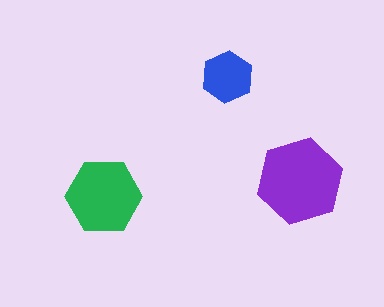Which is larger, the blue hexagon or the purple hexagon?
The purple one.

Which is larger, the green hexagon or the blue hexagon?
The green one.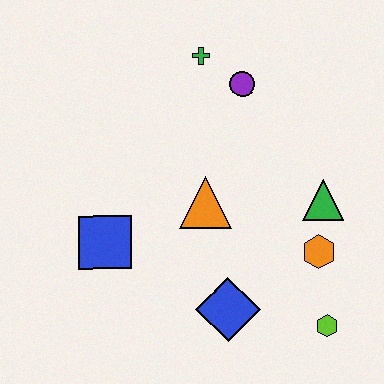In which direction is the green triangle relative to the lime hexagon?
The green triangle is above the lime hexagon.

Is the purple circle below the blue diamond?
No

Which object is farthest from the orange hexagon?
The green cross is farthest from the orange hexagon.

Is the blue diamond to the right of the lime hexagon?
No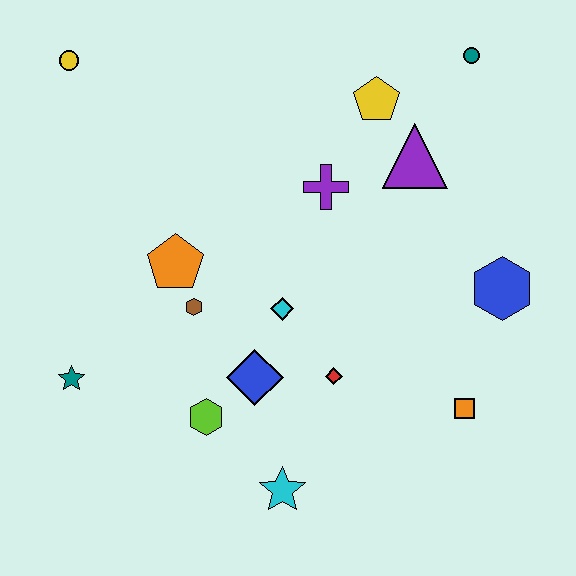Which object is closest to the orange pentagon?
The brown hexagon is closest to the orange pentagon.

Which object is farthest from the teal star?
The teal circle is farthest from the teal star.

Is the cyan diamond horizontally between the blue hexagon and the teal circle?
No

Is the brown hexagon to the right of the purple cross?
No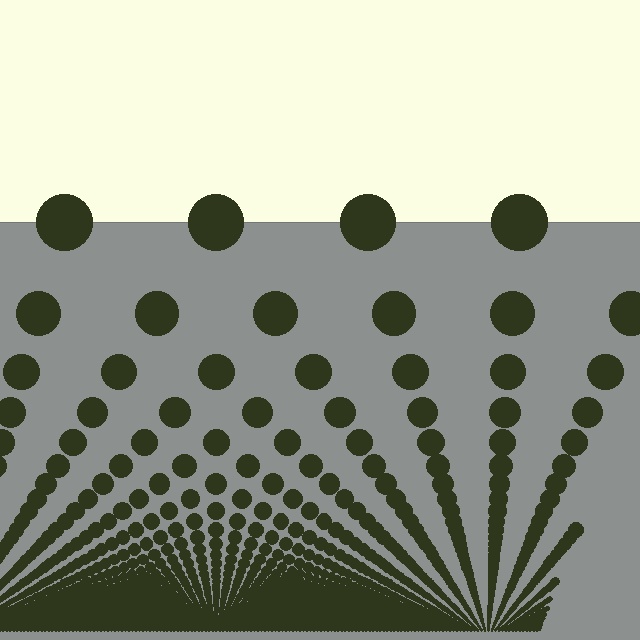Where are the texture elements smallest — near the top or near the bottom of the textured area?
Near the bottom.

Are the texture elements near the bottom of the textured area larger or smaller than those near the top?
Smaller. The gradient is inverted — elements near the bottom are smaller and denser.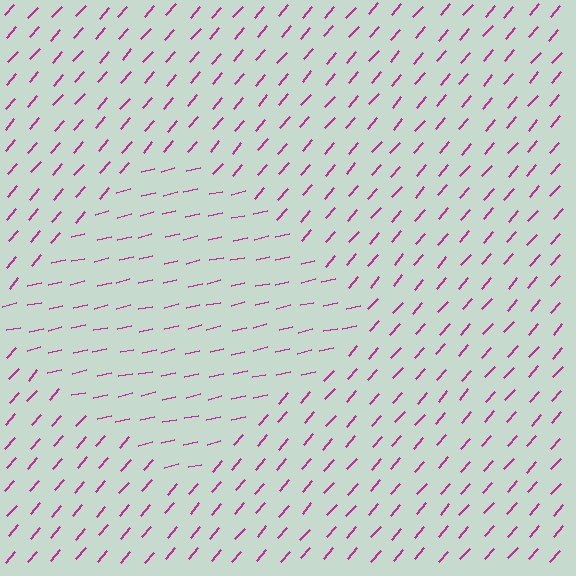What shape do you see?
I see a diamond.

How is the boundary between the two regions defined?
The boundary is defined purely by a change in line orientation (approximately 36 degrees difference). All lines are the same color and thickness.